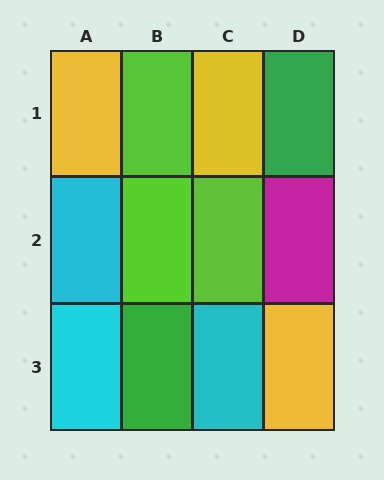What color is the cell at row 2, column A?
Cyan.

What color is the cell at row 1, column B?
Lime.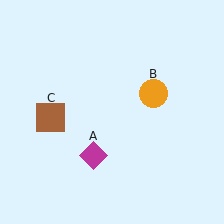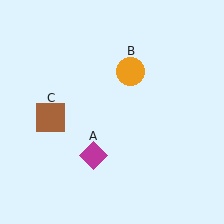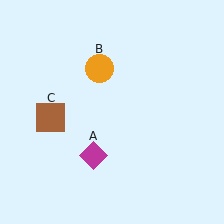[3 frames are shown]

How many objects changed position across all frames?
1 object changed position: orange circle (object B).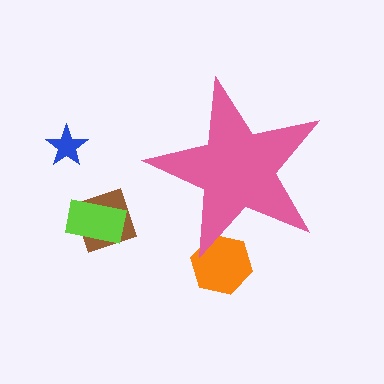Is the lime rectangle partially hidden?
No, the lime rectangle is fully visible.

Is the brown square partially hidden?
No, the brown square is fully visible.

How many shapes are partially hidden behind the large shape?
1 shape is partially hidden.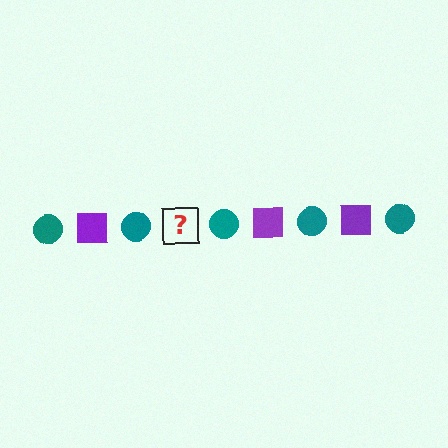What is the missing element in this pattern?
The missing element is a purple square.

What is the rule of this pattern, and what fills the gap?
The rule is that the pattern alternates between teal circle and purple square. The gap should be filled with a purple square.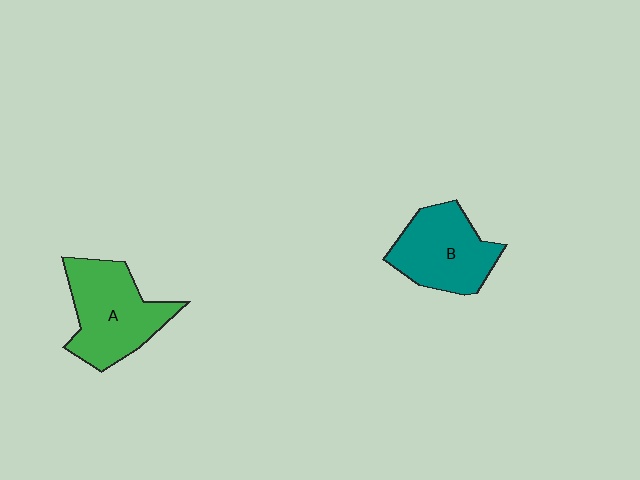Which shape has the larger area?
Shape A (green).